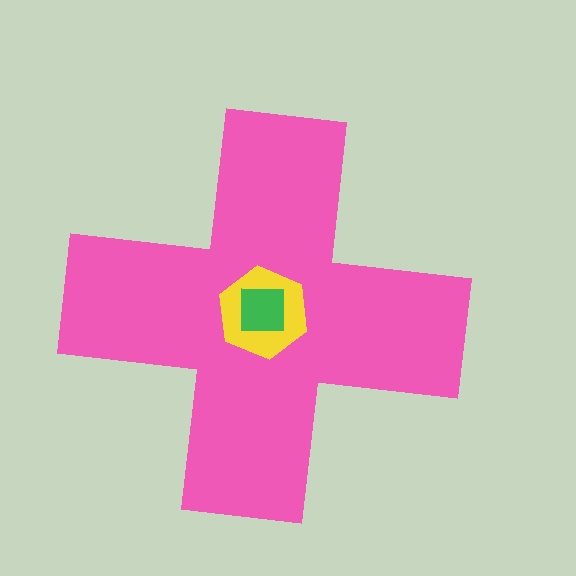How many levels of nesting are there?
3.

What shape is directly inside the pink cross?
The yellow hexagon.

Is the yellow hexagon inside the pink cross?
Yes.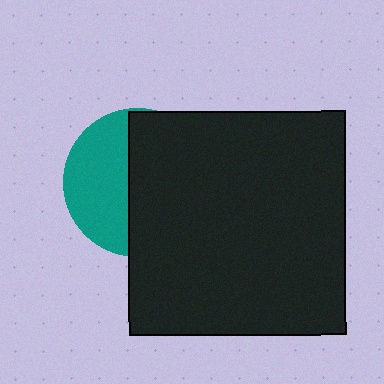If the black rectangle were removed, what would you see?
You would see the complete teal circle.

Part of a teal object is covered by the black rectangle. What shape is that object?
It is a circle.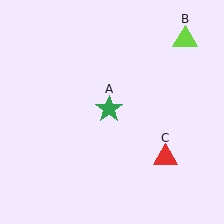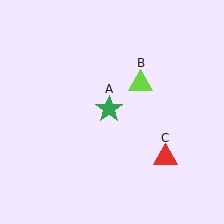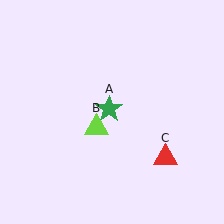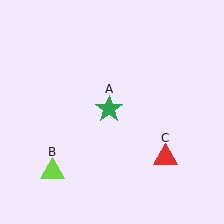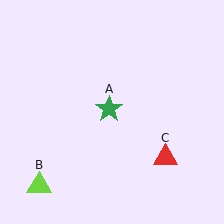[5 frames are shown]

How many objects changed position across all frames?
1 object changed position: lime triangle (object B).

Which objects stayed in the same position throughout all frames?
Green star (object A) and red triangle (object C) remained stationary.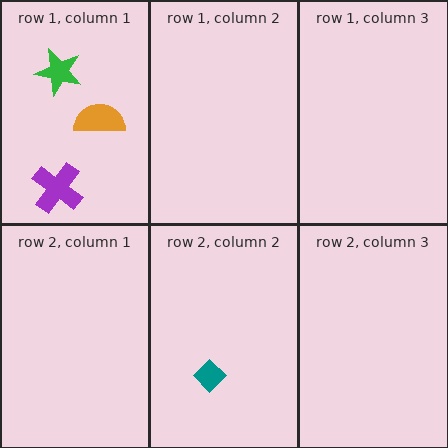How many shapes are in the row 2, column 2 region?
1.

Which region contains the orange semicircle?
The row 1, column 1 region.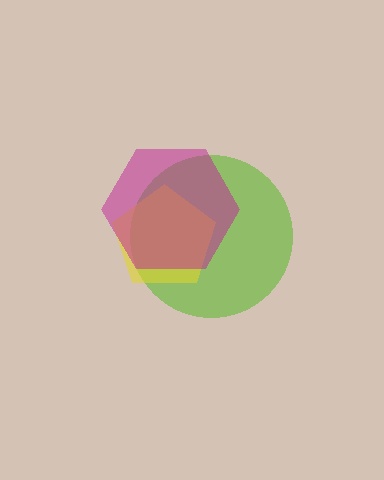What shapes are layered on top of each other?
The layered shapes are: a lime circle, a yellow pentagon, a magenta hexagon.